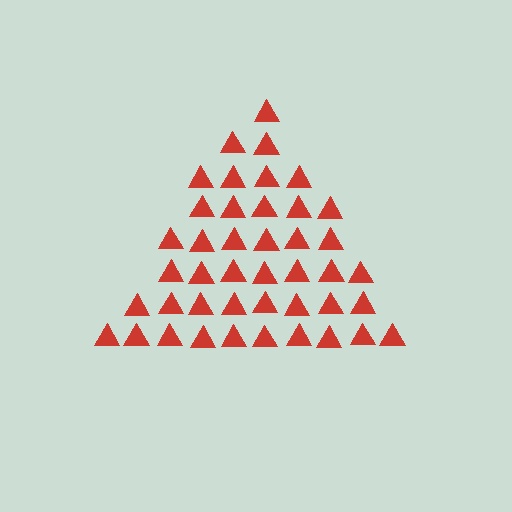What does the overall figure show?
The overall figure shows a triangle.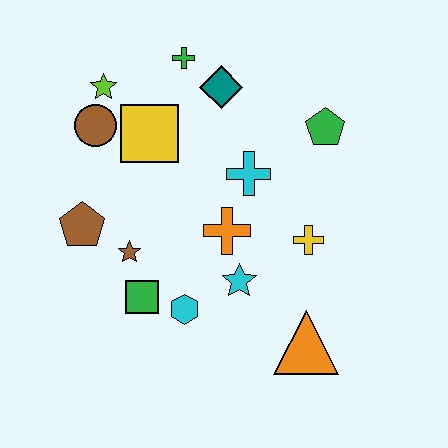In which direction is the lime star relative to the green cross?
The lime star is to the left of the green cross.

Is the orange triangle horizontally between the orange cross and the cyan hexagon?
No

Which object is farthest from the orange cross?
The lime star is farthest from the orange cross.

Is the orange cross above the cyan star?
Yes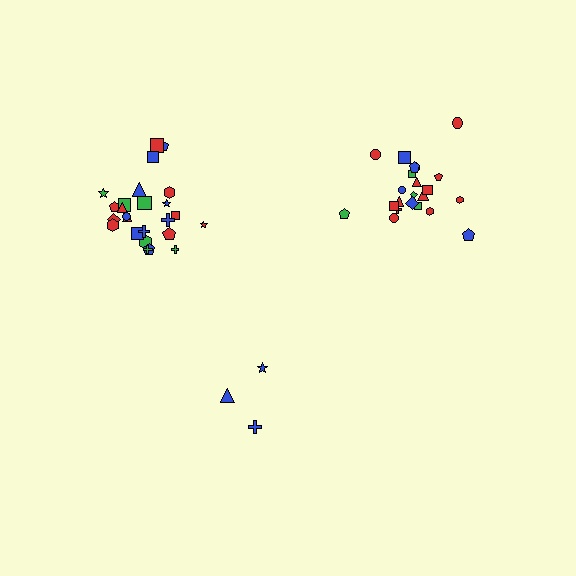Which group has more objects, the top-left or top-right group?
The top-left group.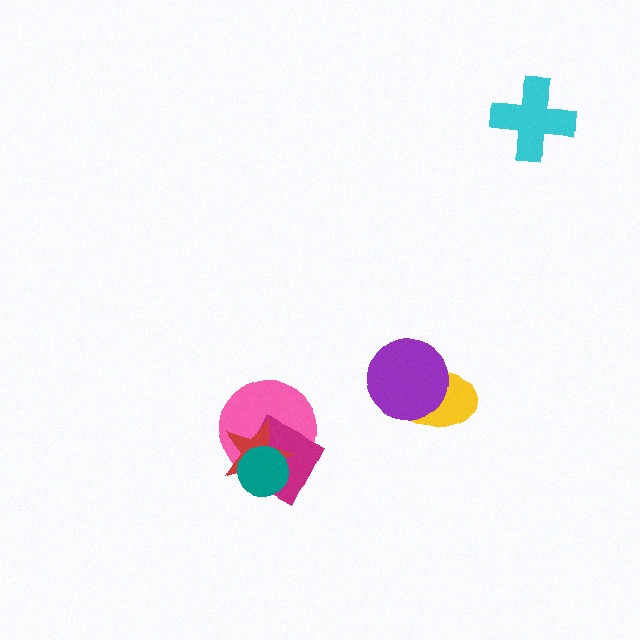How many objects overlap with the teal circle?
3 objects overlap with the teal circle.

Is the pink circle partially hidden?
Yes, it is partially covered by another shape.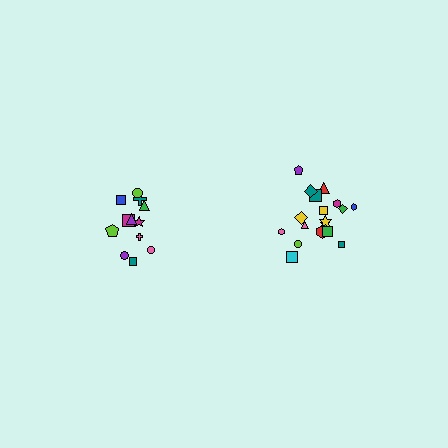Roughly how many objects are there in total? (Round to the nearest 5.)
Roughly 30 objects in total.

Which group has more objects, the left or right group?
The right group.